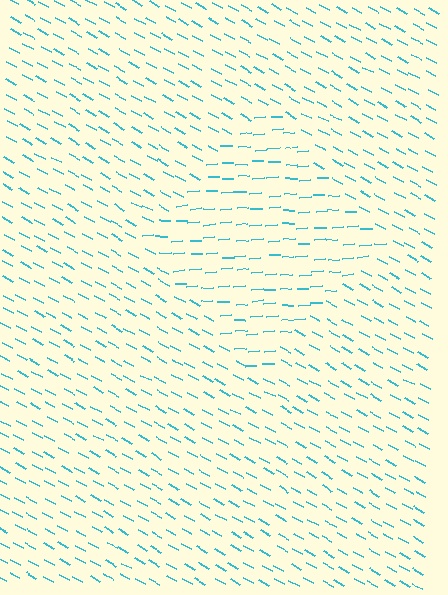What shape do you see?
I see a diamond.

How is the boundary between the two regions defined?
The boundary is defined purely by a change in line orientation (approximately 32 degrees difference). All lines are the same color and thickness.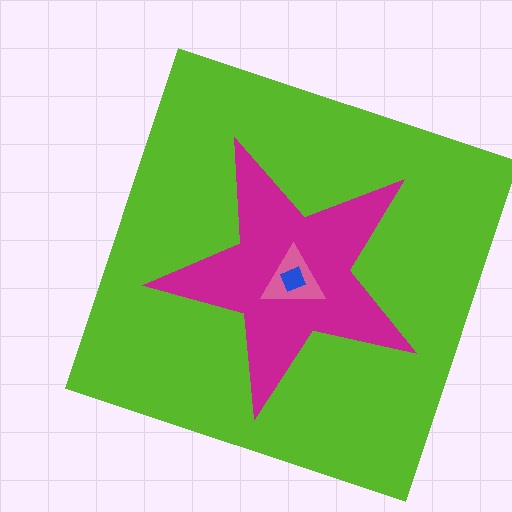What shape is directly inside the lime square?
The magenta star.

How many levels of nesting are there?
4.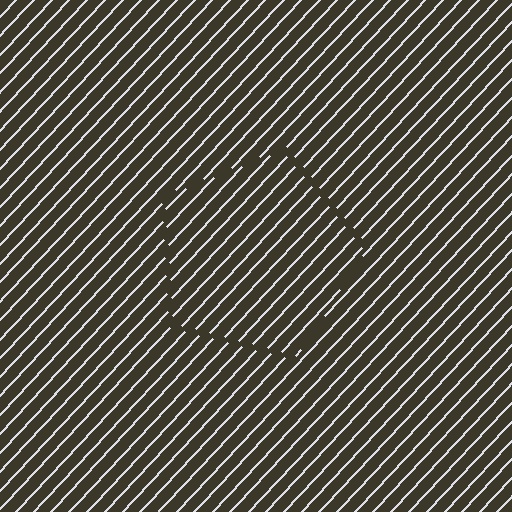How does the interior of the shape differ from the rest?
The interior of the shape contains the same grating, shifted by half a period — the contour is defined by the phase discontinuity where line-ends from the inner and outer gratings abut.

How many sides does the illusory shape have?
5 sides — the line-ends trace a pentagon.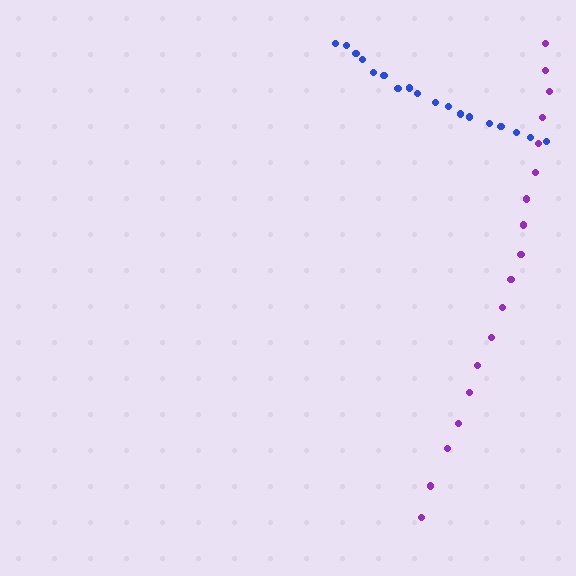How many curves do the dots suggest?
There are 2 distinct paths.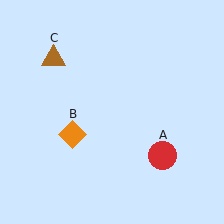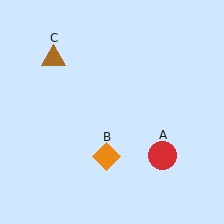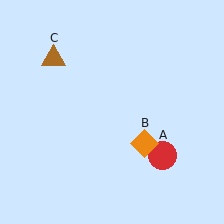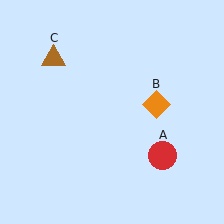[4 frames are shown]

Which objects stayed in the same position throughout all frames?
Red circle (object A) and brown triangle (object C) remained stationary.